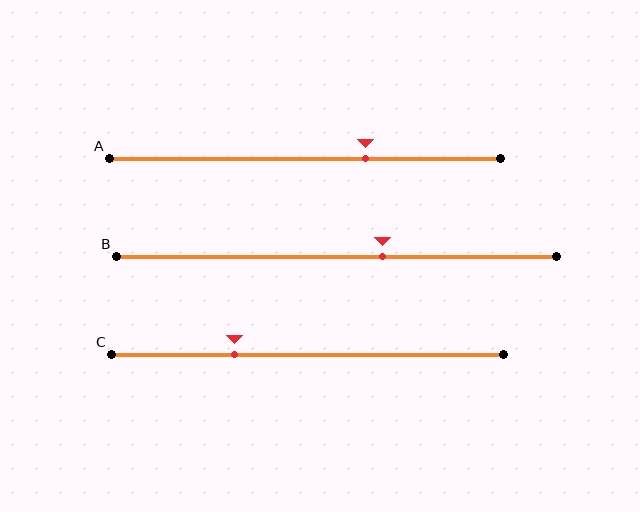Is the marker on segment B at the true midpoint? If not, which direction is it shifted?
No, the marker on segment B is shifted to the right by about 10% of the segment length.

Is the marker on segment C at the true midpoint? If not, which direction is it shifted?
No, the marker on segment C is shifted to the left by about 19% of the segment length.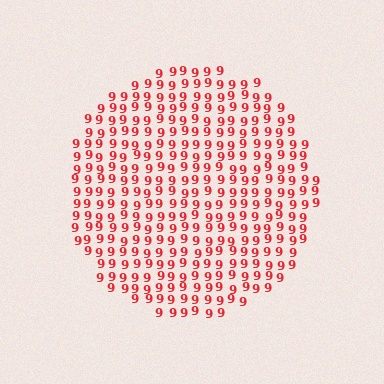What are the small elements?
The small elements are digit 9's.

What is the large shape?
The large shape is a circle.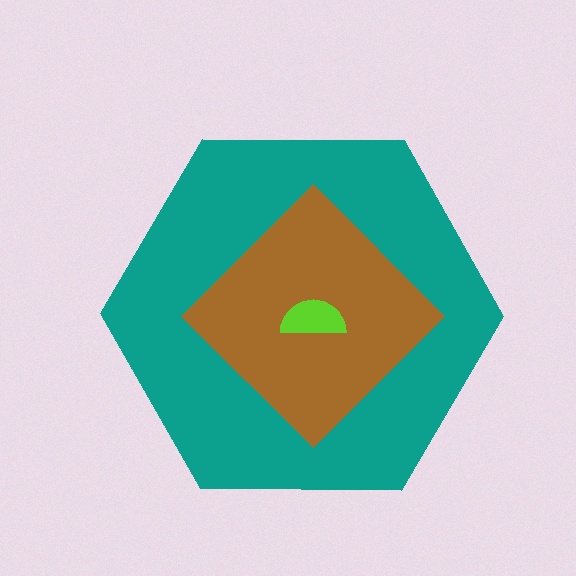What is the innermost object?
The lime semicircle.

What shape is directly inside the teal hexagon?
The brown diamond.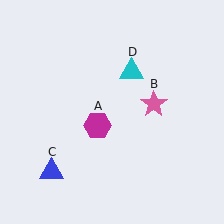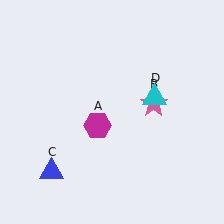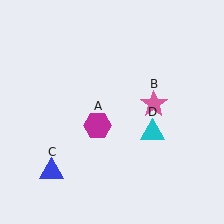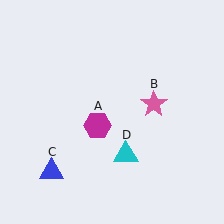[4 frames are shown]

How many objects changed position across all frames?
1 object changed position: cyan triangle (object D).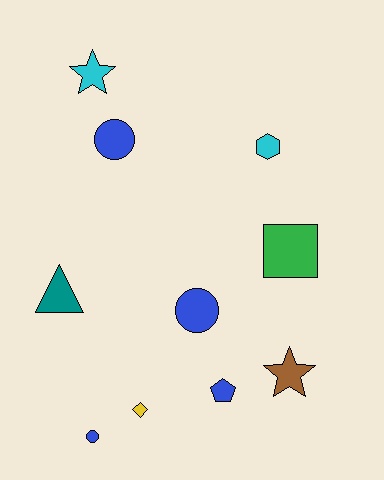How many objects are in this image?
There are 10 objects.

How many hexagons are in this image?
There is 1 hexagon.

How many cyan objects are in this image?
There are 2 cyan objects.